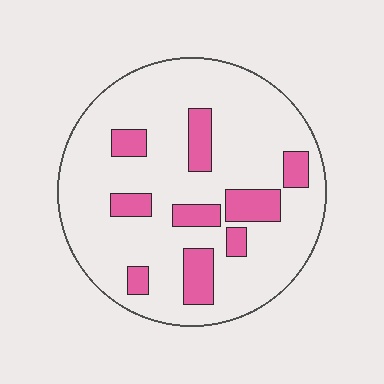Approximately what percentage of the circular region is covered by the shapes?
Approximately 20%.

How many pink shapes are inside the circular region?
9.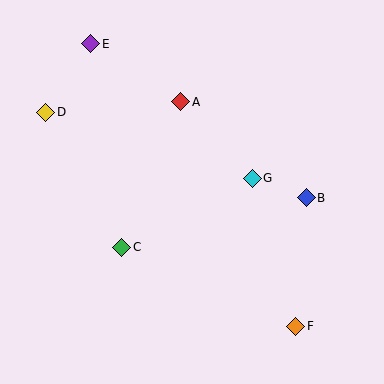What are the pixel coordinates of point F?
Point F is at (296, 326).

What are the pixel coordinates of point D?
Point D is at (46, 112).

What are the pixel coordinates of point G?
Point G is at (252, 178).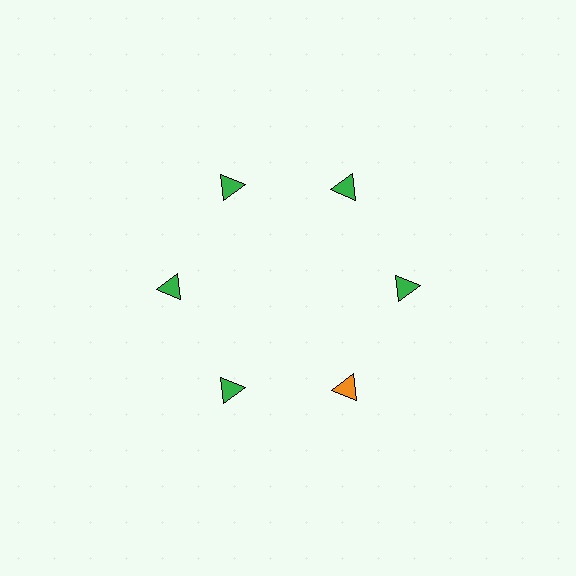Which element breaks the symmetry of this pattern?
The orange triangle at roughly the 5 o'clock position breaks the symmetry. All other shapes are green triangles.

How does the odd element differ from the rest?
It has a different color: orange instead of green.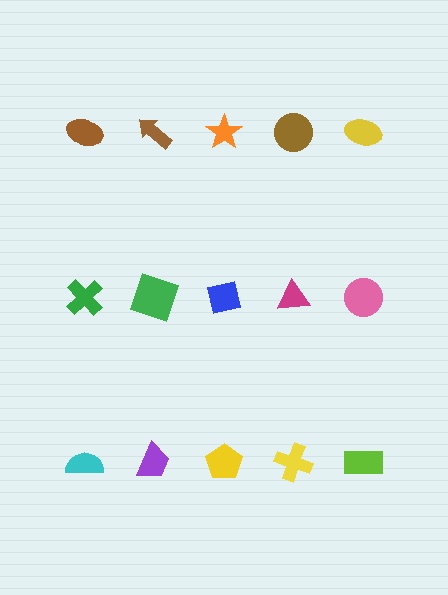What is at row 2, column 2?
A green square.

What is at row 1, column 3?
An orange star.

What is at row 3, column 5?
A lime rectangle.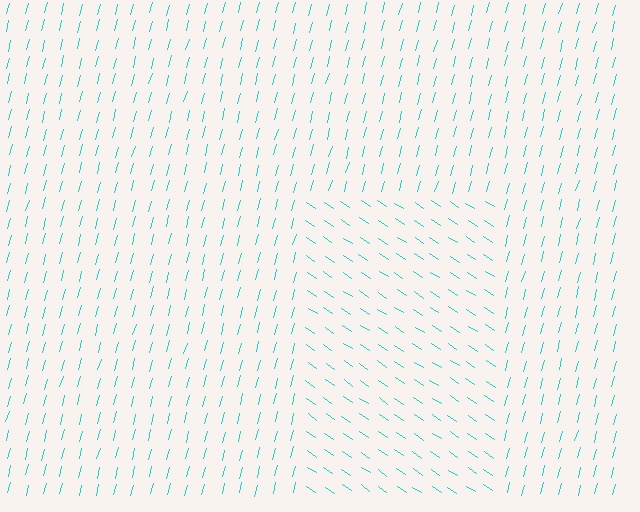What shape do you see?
I see a rectangle.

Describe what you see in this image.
The image is filled with small cyan line segments. A rectangle region in the image has lines oriented differently from the surrounding lines, creating a visible texture boundary.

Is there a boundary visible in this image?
Yes, there is a texture boundary formed by a change in line orientation.